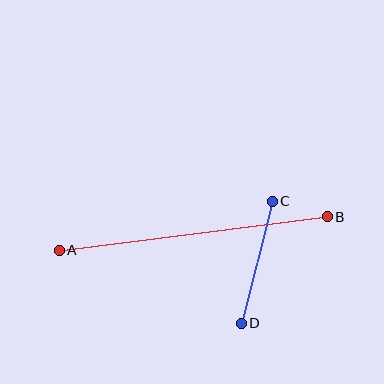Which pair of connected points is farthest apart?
Points A and B are farthest apart.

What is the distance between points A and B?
The distance is approximately 270 pixels.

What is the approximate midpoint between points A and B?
The midpoint is at approximately (193, 234) pixels.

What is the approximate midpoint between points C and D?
The midpoint is at approximately (257, 262) pixels.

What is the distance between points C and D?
The distance is approximately 126 pixels.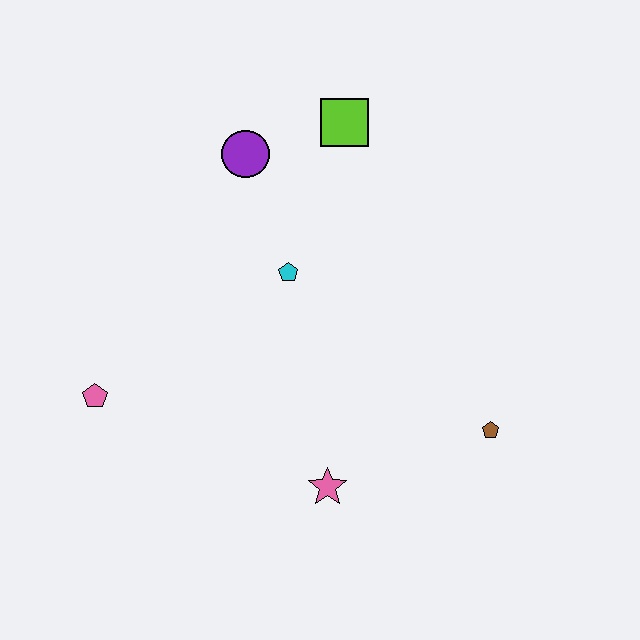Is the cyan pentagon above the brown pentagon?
Yes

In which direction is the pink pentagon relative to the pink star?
The pink pentagon is to the left of the pink star.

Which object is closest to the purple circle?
The lime square is closest to the purple circle.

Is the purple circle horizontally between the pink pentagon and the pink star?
Yes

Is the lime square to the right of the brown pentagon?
No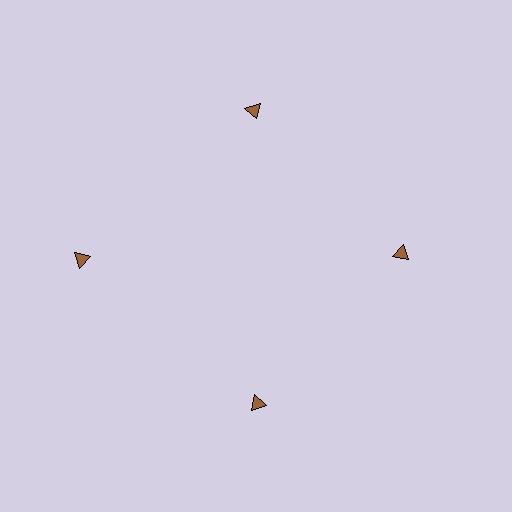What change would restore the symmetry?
The symmetry would be restored by moving it inward, back onto the ring so that all 4 triangles sit at equal angles and equal distance from the center.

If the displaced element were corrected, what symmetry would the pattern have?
It would have 4-fold rotational symmetry — the pattern would map onto itself every 90 degrees.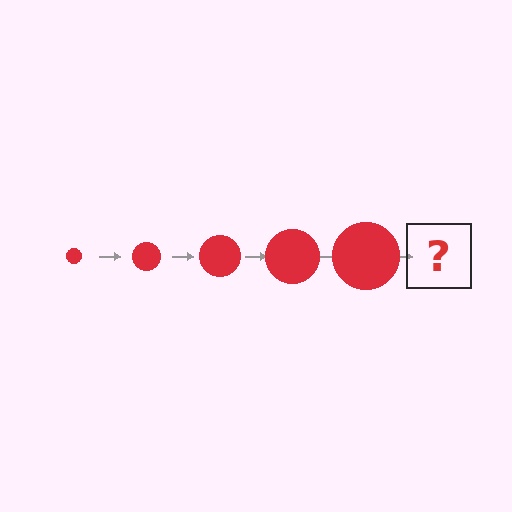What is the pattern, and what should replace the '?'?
The pattern is that the circle gets progressively larger each step. The '?' should be a red circle, larger than the previous one.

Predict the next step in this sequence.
The next step is a red circle, larger than the previous one.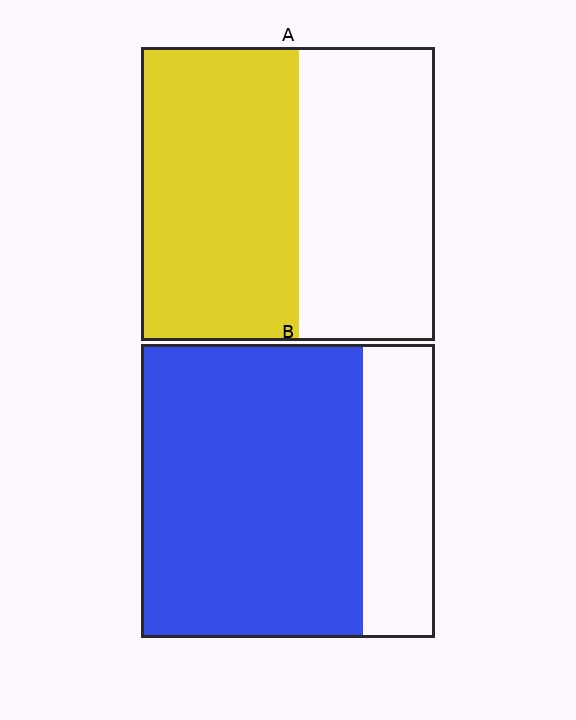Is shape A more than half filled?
Roughly half.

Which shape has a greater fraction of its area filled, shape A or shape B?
Shape B.